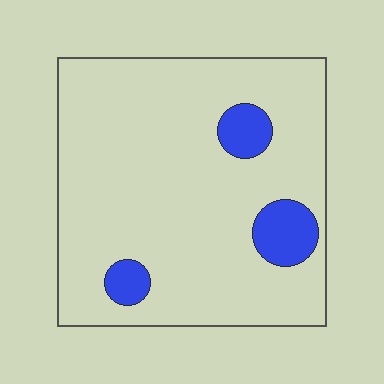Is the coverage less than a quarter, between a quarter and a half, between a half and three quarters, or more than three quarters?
Less than a quarter.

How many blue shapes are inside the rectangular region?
3.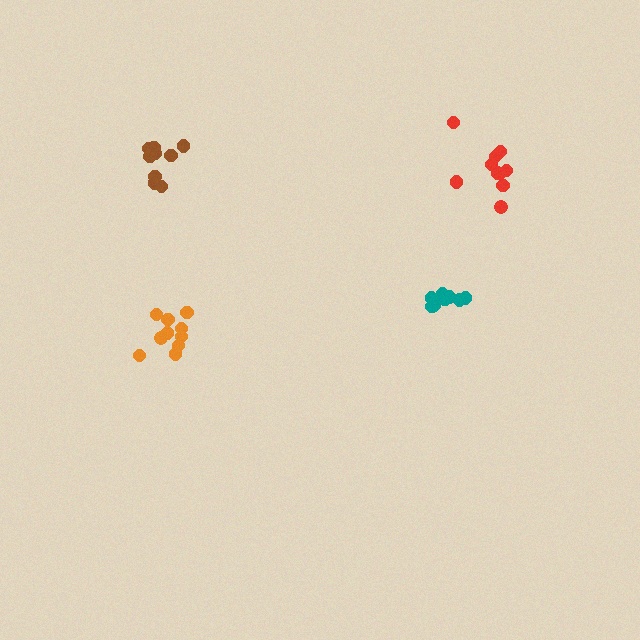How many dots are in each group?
Group 1: 10 dots, Group 2: 9 dots, Group 3: 9 dots, Group 4: 10 dots (38 total).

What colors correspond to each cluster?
The clusters are colored: red, teal, brown, orange.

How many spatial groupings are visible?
There are 4 spatial groupings.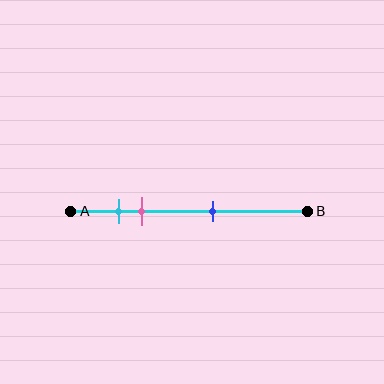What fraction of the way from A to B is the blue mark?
The blue mark is approximately 60% (0.6) of the way from A to B.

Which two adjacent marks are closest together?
The cyan and pink marks are the closest adjacent pair.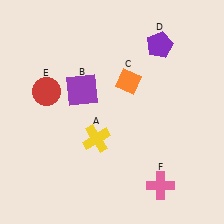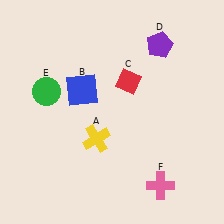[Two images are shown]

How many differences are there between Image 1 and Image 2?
There are 3 differences between the two images.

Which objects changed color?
B changed from purple to blue. C changed from orange to red. E changed from red to green.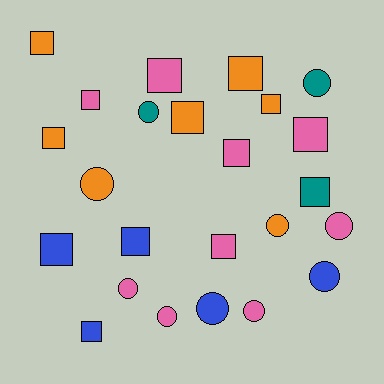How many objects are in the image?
There are 24 objects.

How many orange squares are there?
There are 5 orange squares.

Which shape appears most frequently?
Square, with 14 objects.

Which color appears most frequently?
Pink, with 9 objects.